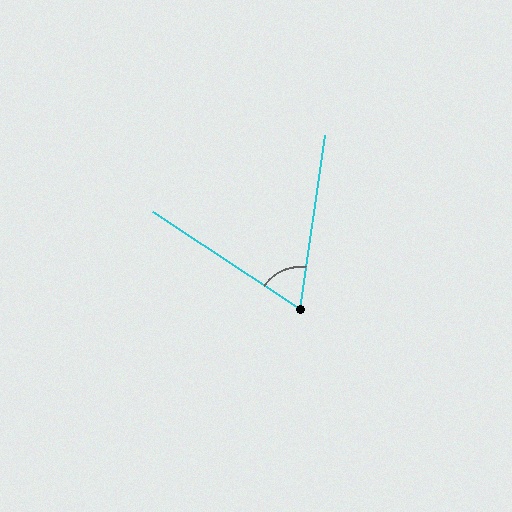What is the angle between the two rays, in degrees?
Approximately 65 degrees.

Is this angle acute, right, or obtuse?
It is acute.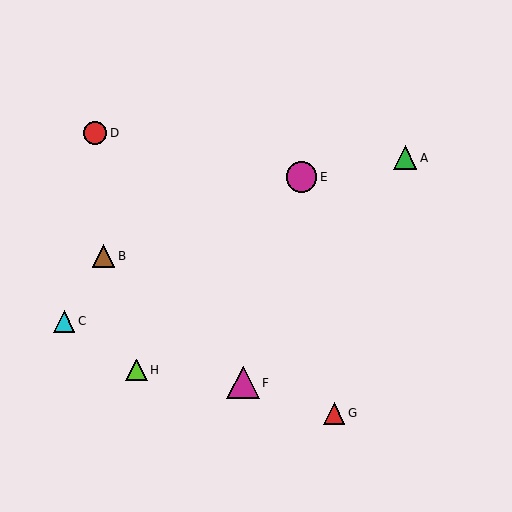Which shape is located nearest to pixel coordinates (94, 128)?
The red circle (labeled D) at (95, 133) is nearest to that location.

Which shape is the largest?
The magenta triangle (labeled F) is the largest.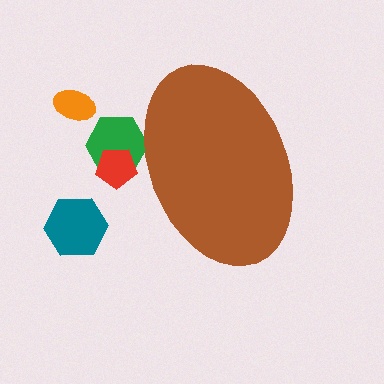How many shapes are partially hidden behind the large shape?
2 shapes are partially hidden.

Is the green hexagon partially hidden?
Yes, the green hexagon is partially hidden behind the brown ellipse.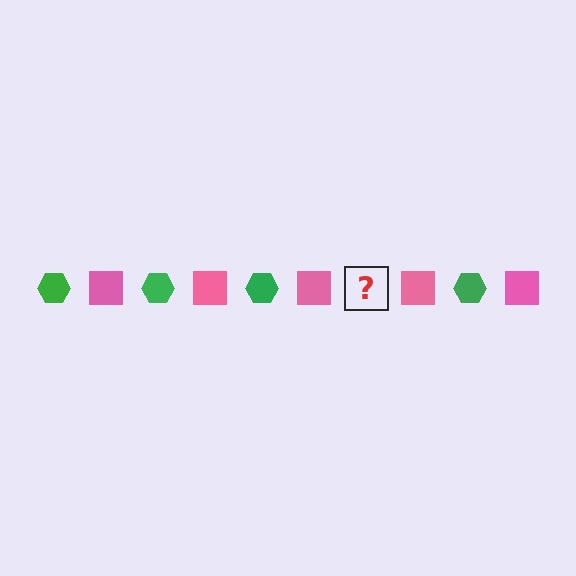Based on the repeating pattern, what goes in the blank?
The blank should be a green hexagon.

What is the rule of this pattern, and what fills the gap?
The rule is that the pattern alternates between green hexagon and pink square. The gap should be filled with a green hexagon.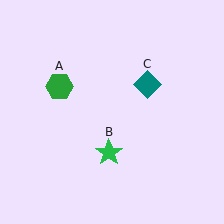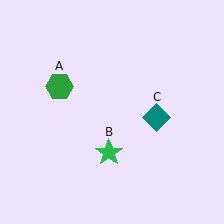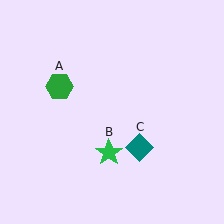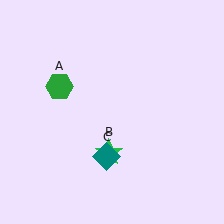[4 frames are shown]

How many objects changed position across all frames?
1 object changed position: teal diamond (object C).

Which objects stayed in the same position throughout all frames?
Green hexagon (object A) and green star (object B) remained stationary.